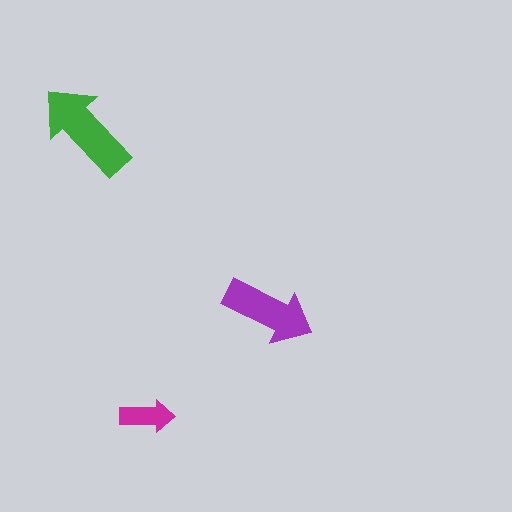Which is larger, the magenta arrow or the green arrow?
The green one.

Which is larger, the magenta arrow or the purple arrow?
The purple one.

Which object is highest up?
The green arrow is topmost.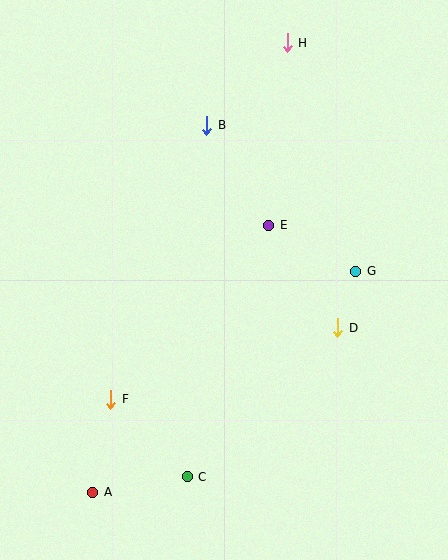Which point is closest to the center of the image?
Point E at (269, 225) is closest to the center.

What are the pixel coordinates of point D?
Point D is at (338, 328).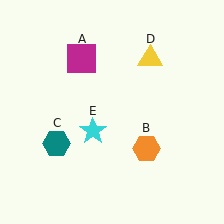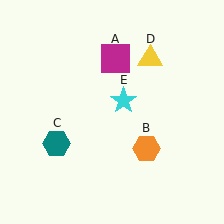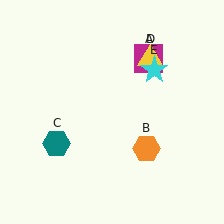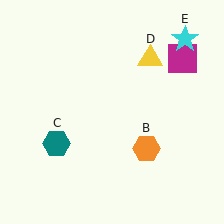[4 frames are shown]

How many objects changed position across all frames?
2 objects changed position: magenta square (object A), cyan star (object E).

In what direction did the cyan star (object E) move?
The cyan star (object E) moved up and to the right.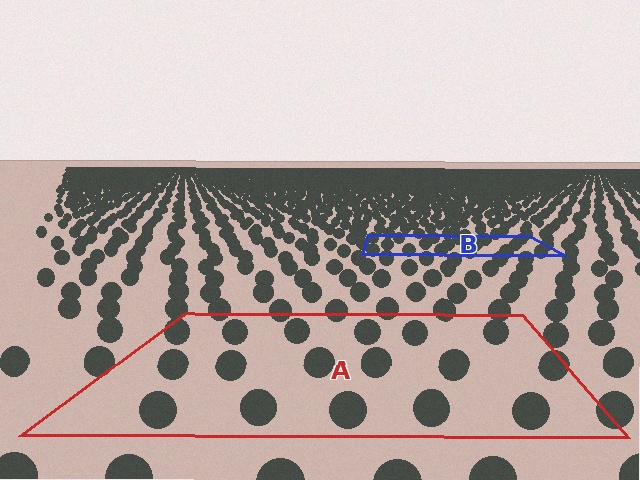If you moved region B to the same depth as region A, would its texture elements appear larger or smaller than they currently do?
They would appear larger. At a closer depth, the same texture elements are projected at a bigger on-screen size.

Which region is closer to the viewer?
Region A is closer. The texture elements there are larger and more spread out.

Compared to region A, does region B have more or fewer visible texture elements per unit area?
Region B has more texture elements per unit area — they are packed more densely because it is farther away.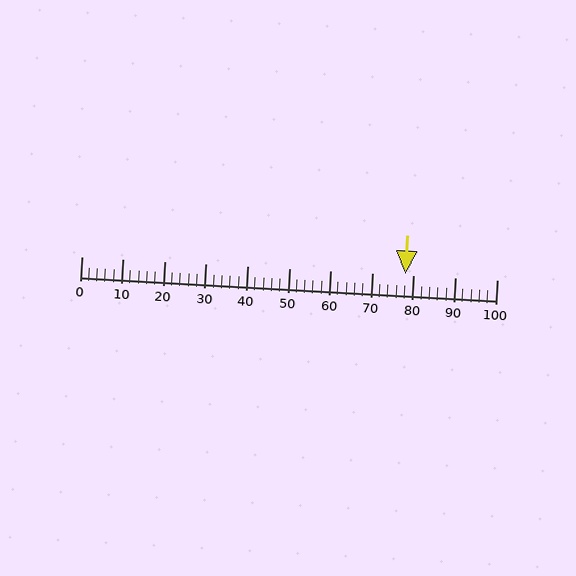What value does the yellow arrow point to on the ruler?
The yellow arrow points to approximately 78.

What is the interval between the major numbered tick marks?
The major tick marks are spaced 10 units apart.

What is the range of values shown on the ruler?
The ruler shows values from 0 to 100.